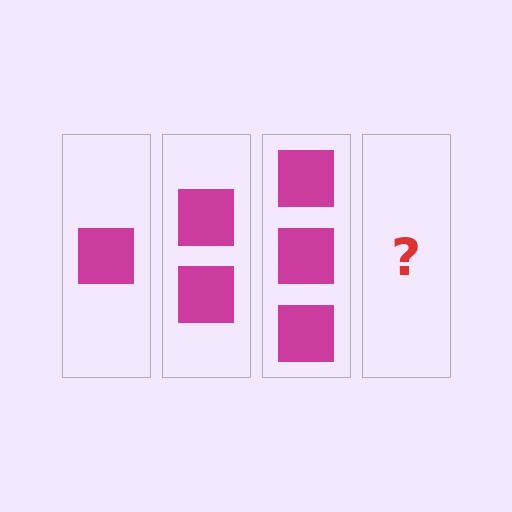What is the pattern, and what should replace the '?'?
The pattern is that each step adds one more square. The '?' should be 4 squares.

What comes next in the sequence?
The next element should be 4 squares.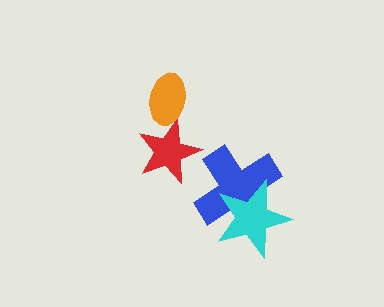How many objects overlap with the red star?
1 object overlaps with the red star.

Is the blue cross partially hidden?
Yes, it is partially covered by another shape.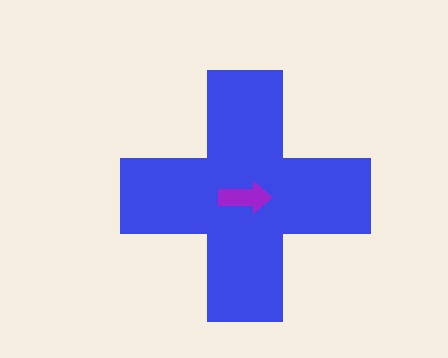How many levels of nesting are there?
2.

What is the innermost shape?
The purple arrow.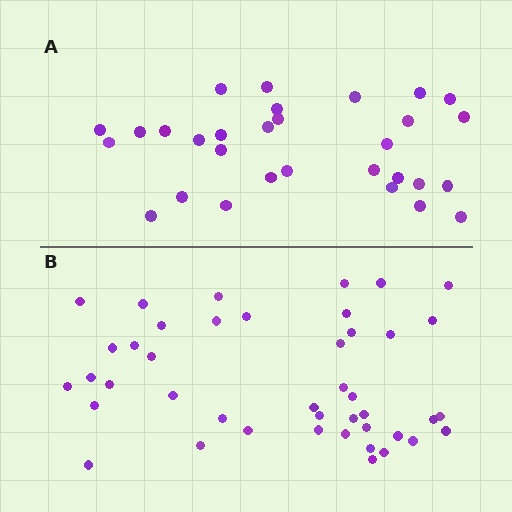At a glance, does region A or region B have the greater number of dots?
Region B (the bottom region) has more dots.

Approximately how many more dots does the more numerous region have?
Region B has approximately 15 more dots than region A.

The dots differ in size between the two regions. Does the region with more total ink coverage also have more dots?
No. Region A has more total ink coverage because its dots are larger, but region B actually contains more individual dots. Total area can be misleading — the number of items is what matters here.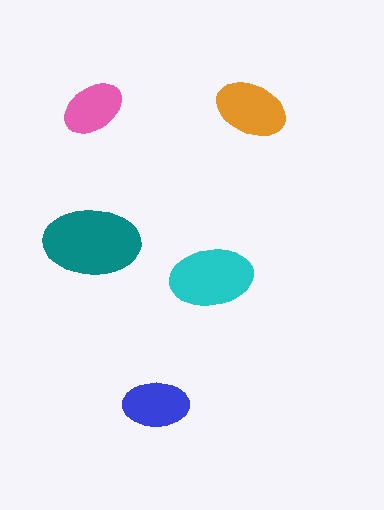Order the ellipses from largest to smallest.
the teal one, the cyan one, the orange one, the blue one, the pink one.